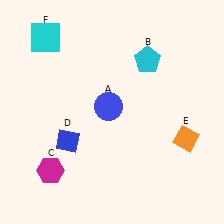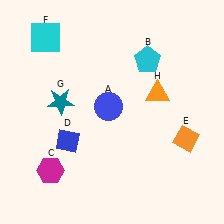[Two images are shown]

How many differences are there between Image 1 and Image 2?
There are 2 differences between the two images.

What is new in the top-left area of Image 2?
A teal star (G) was added in the top-left area of Image 2.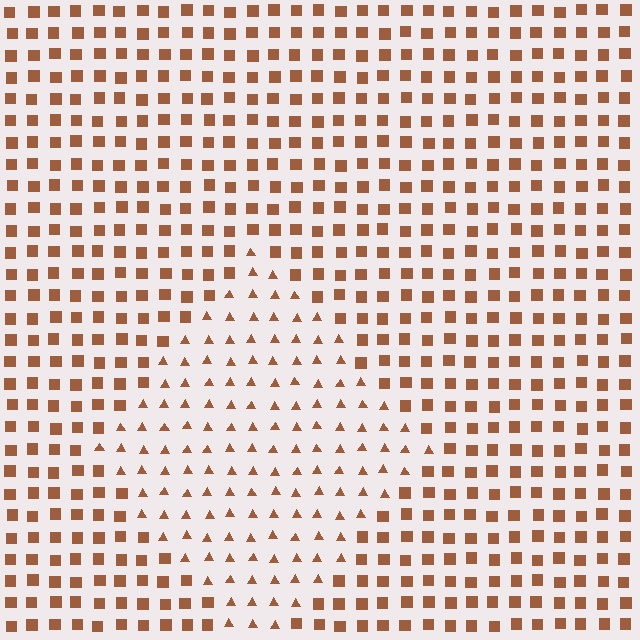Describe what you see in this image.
The image is filled with small brown elements arranged in a uniform grid. A diamond-shaped region contains triangles, while the surrounding area contains squares. The boundary is defined purely by the change in element shape.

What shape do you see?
I see a diamond.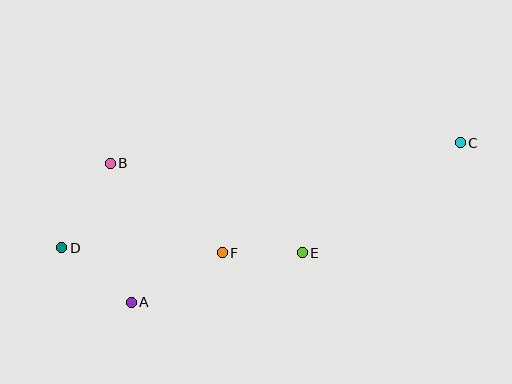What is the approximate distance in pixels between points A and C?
The distance between A and C is approximately 365 pixels.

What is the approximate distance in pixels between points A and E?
The distance between A and E is approximately 178 pixels.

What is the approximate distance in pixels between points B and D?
The distance between B and D is approximately 97 pixels.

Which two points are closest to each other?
Points E and F are closest to each other.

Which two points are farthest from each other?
Points C and D are farthest from each other.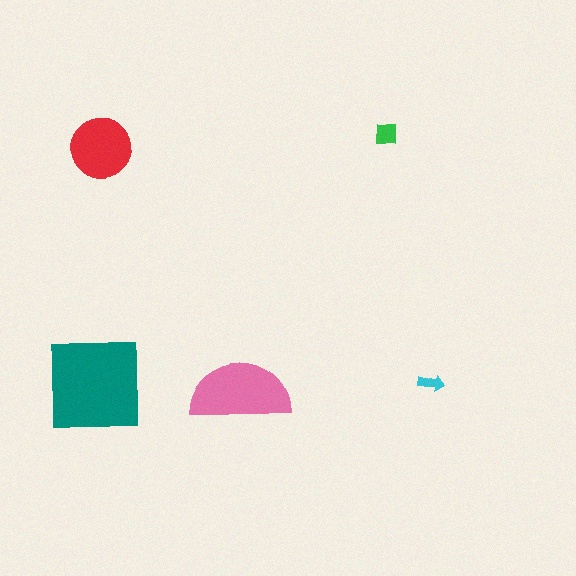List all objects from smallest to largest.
The cyan arrow, the green square, the red circle, the pink semicircle, the teal square.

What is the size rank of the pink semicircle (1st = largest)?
2nd.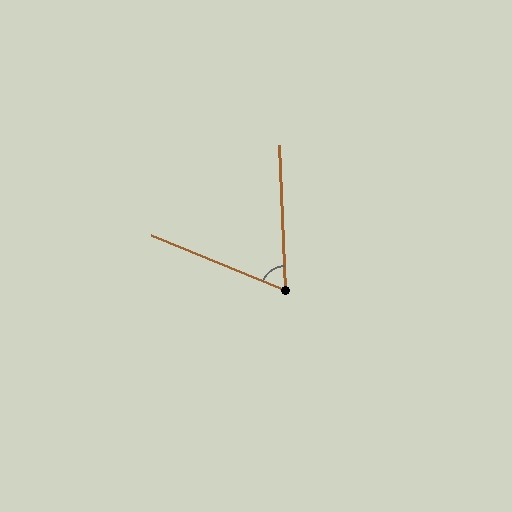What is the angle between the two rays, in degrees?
Approximately 66 degrees.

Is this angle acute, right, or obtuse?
It is acute.